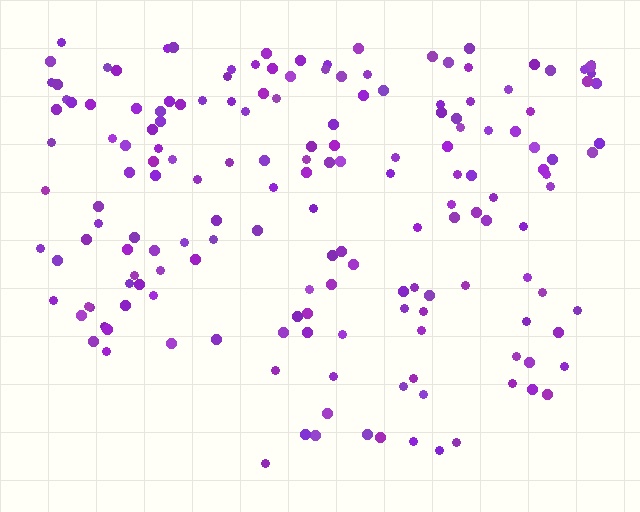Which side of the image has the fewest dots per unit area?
The bottom.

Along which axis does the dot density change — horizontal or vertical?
Vertical.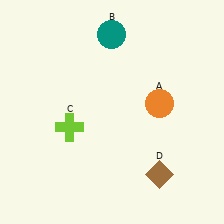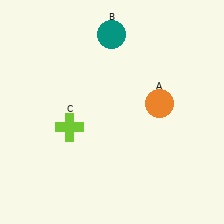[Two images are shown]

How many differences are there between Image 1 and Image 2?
There is 1 difference between the two images.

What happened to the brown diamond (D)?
The brown diamond (D) was removed in Image 2. It was in the bottom-right area of Image 1.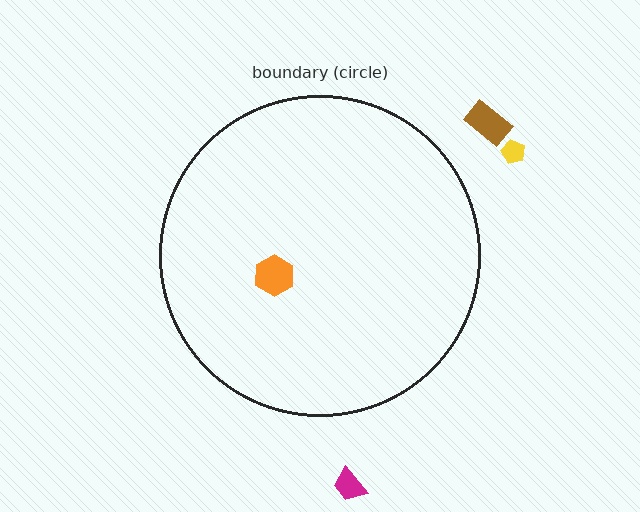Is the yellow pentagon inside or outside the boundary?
Outside.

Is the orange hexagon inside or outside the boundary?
Inside.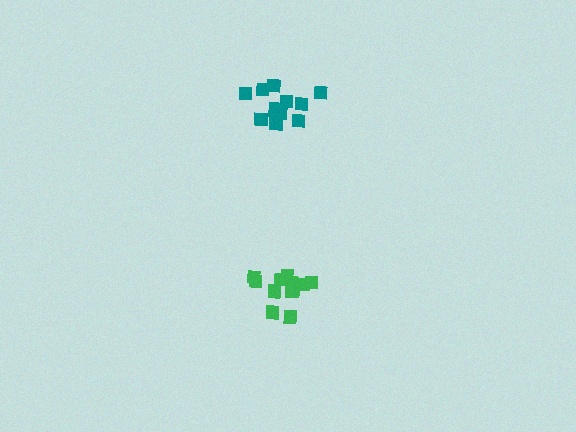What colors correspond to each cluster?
The clusters are colored: green, teal.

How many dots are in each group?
Group 1: 13 dots, Group 2: 12 dots (25 total).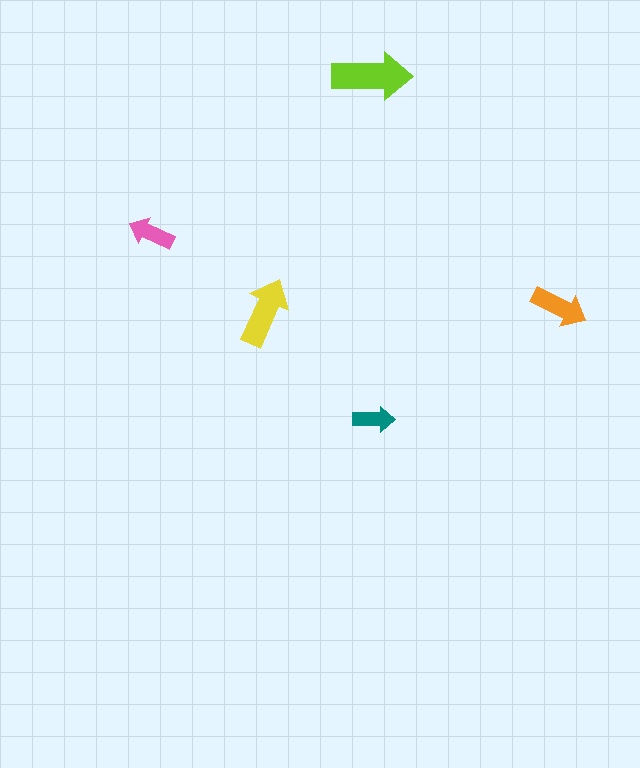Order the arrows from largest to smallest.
the lime one, the yellow one, the orange one, the pink one, the teal one.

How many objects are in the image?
There are 5 objects in the image.